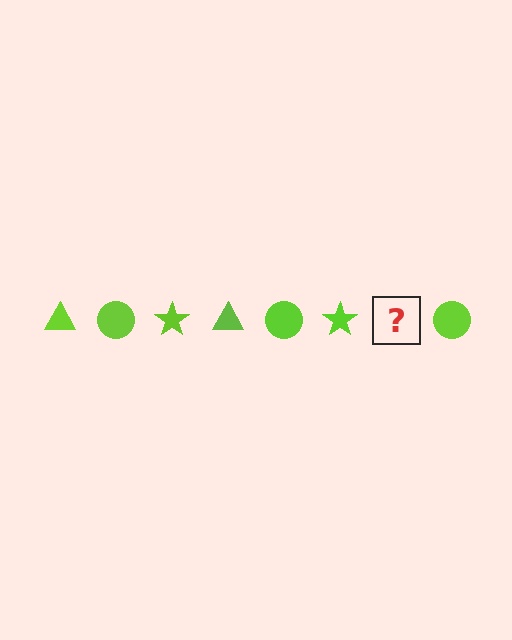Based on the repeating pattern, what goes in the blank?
The blank should be a lime triangle.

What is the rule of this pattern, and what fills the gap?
The rule is that the pattern cycles through triangle, circle, star shapes in lime. The gap should be filled with a lime triangle.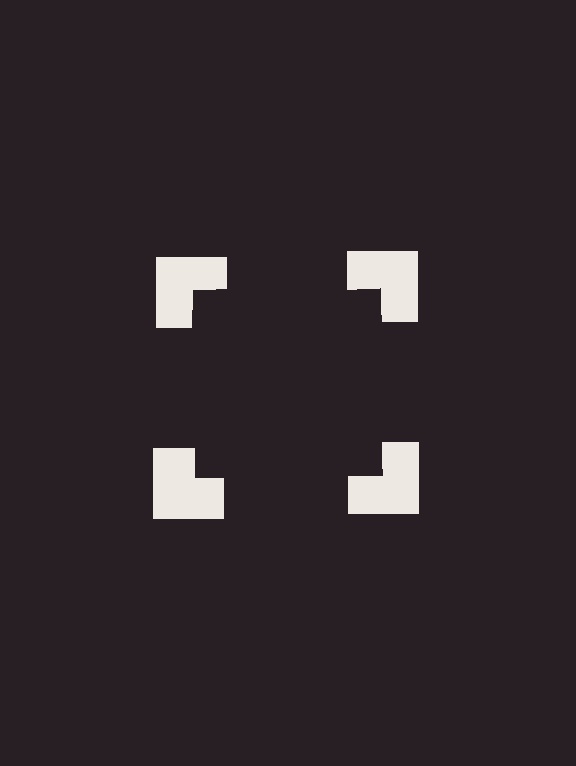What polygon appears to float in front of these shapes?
An illusory square — its edges are inferred from the aligned wedge cuts in the notched squares, not physically drawn.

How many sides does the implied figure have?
4 sides.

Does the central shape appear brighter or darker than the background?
It typically appears slightly darker than the background, even though no actual brightness change is drawn.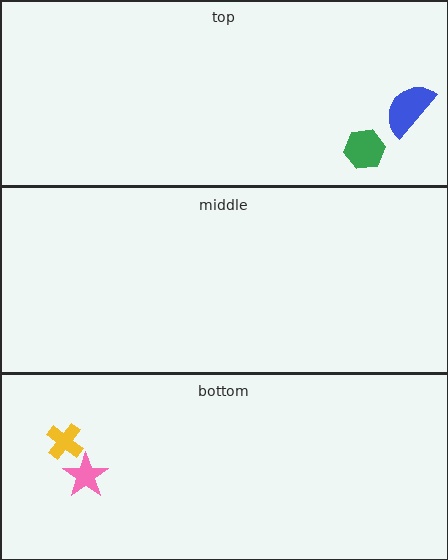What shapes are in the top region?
The green hexagon, the blue semicircle.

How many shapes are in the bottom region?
2.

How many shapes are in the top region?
2.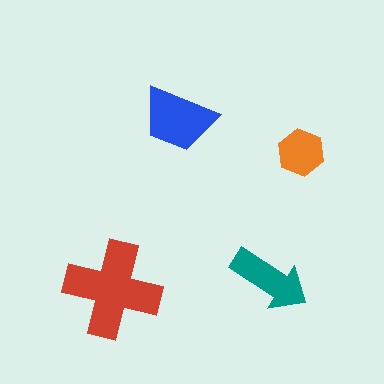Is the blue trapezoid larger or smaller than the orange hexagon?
Larger.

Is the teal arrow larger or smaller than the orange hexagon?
Larger.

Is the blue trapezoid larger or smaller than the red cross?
Smaller.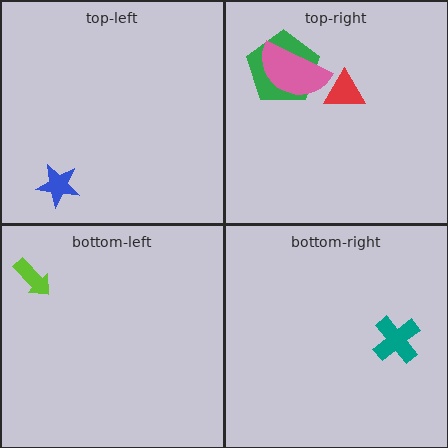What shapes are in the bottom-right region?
The teal cross.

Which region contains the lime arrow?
The bottom-left region.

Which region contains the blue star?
The top-left region.